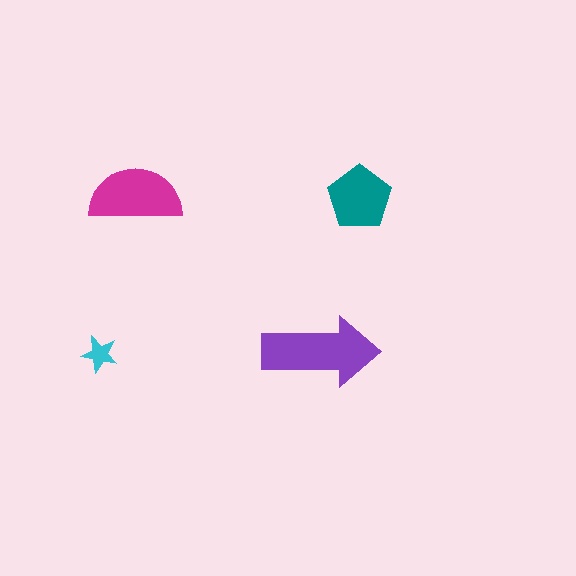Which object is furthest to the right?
The teal pentagon is rightmost.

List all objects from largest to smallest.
The purple arrow, the magenta semicircle, the teal pentagon, the cyan star.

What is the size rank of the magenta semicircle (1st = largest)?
2nd.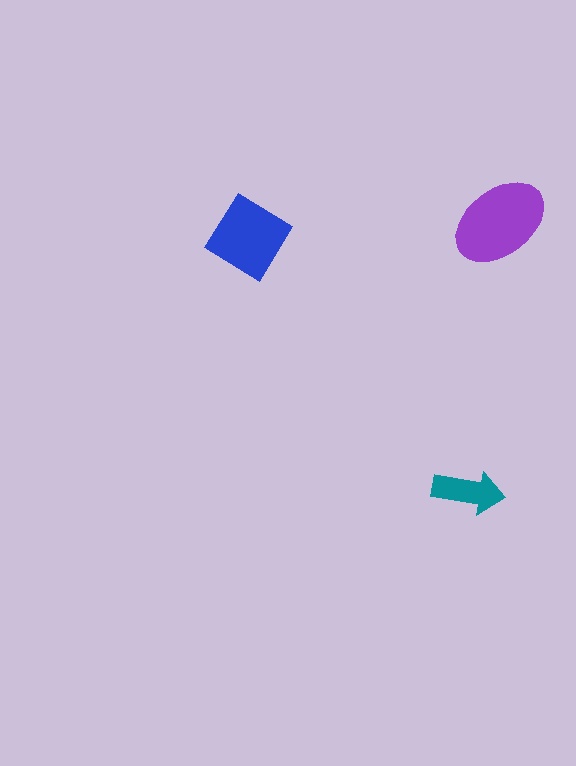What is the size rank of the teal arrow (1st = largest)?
3rd.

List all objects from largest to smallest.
The purple ellipse, the blue diamond, the teal arrow.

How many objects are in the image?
There are 3 objects in the image.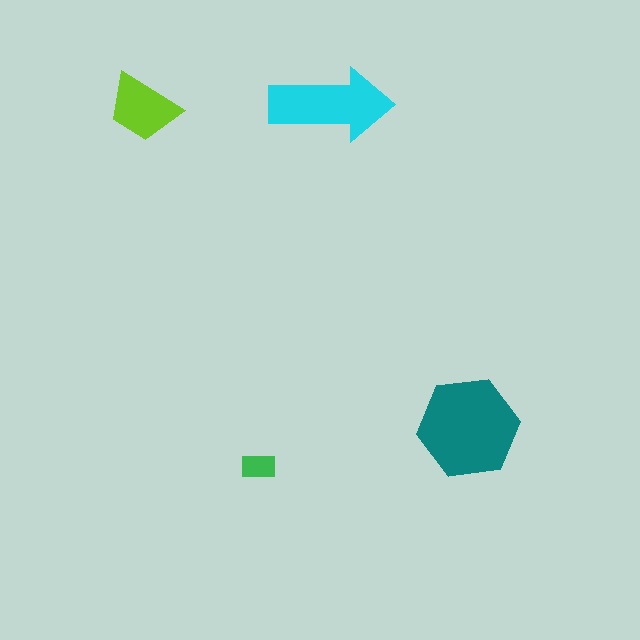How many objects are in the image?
There are 4 objects in the image.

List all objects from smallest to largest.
The green rectangle, the lime trapezoid, the cyan arrow, the teal hexagon.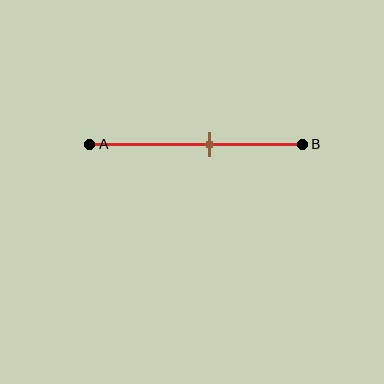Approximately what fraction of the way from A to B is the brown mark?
The brown mark is approximately 55% of the way from A to B.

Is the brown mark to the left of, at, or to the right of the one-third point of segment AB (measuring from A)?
The brown mark is to the right of the one-third point of segment AB.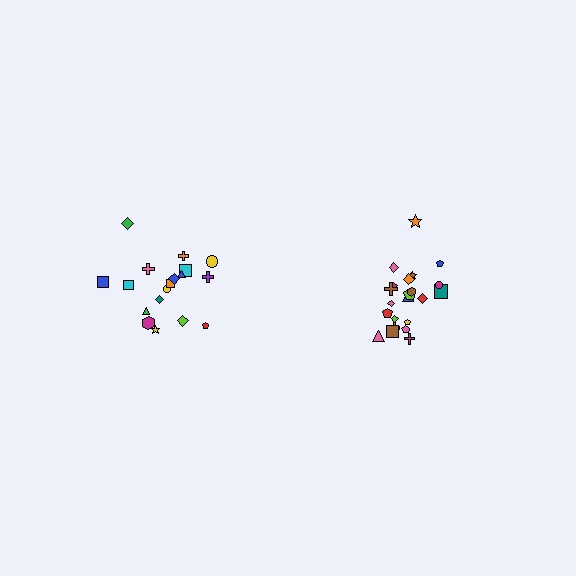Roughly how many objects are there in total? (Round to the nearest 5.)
Roughly 40 objects in total.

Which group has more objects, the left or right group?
The right group.